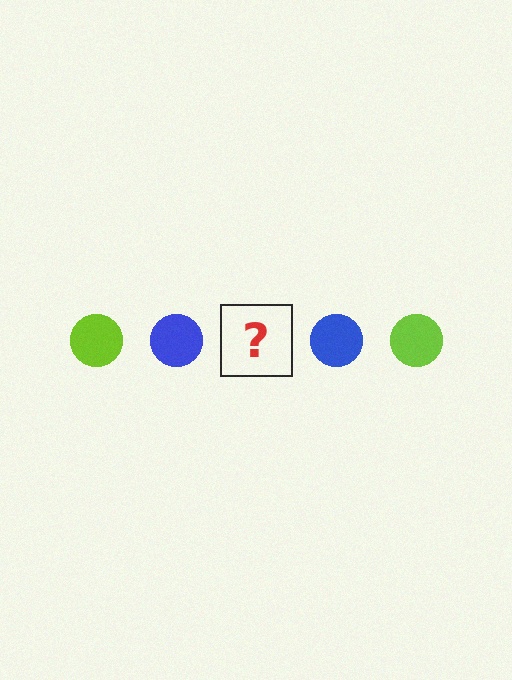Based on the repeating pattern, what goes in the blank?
The blank should be a lime circle.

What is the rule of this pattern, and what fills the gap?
The rule is that the pattern cycles through lime, blue circles. The gap should be filled with a lime circle.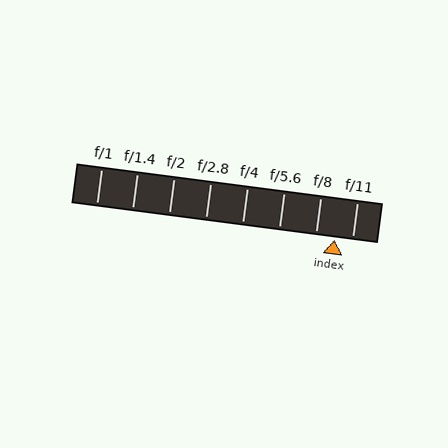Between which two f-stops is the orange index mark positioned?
The index mark is between f/8 and f/11.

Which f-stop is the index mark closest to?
The index mark is closest to f/11.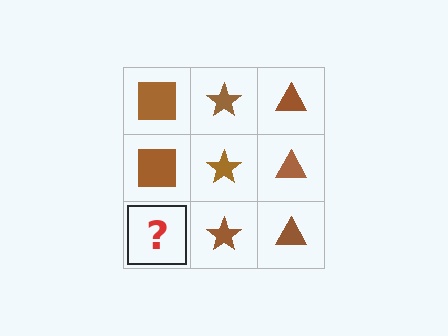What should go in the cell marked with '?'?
The missing cell should contain a brown square.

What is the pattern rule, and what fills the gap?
The rule is that each column has a consistent shape. The gap should be filled with a brown square.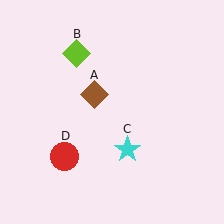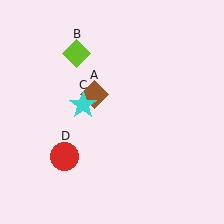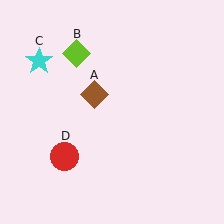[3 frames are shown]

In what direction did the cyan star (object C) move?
The cyan star (object C) moved up and to the left.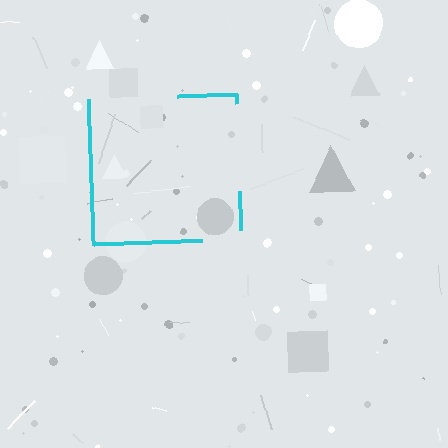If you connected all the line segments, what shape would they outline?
They would outline a square.